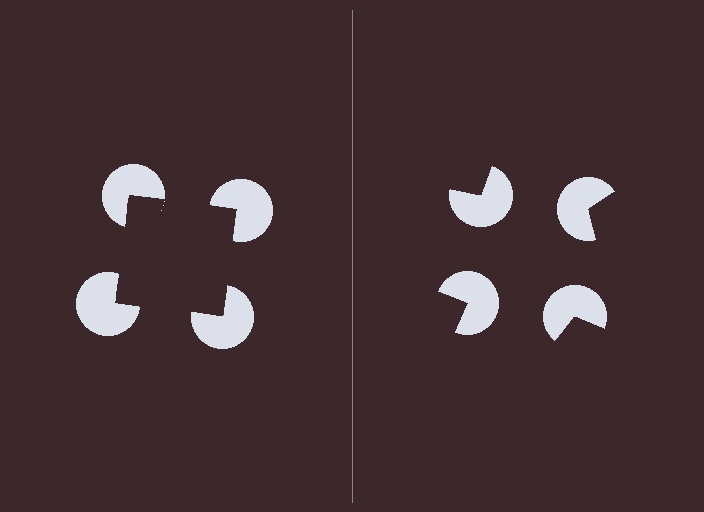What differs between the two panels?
The pac-man discs are positioned identically on both sides; only the wedge orientations differ. On the left they align to a square; on the right they are misaligned.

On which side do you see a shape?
An illusory square appears on the left side. On the right side the wedge cuts are rotated, so no coherent shape forms.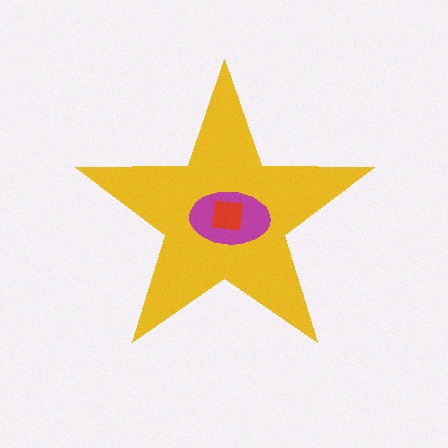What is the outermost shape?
The yellow star.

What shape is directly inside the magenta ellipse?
The red square.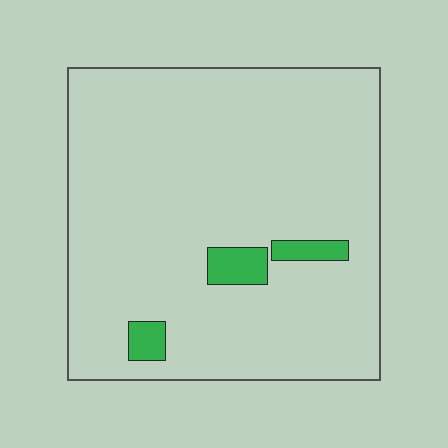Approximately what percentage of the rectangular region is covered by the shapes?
Approximately 5%.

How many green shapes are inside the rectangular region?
3.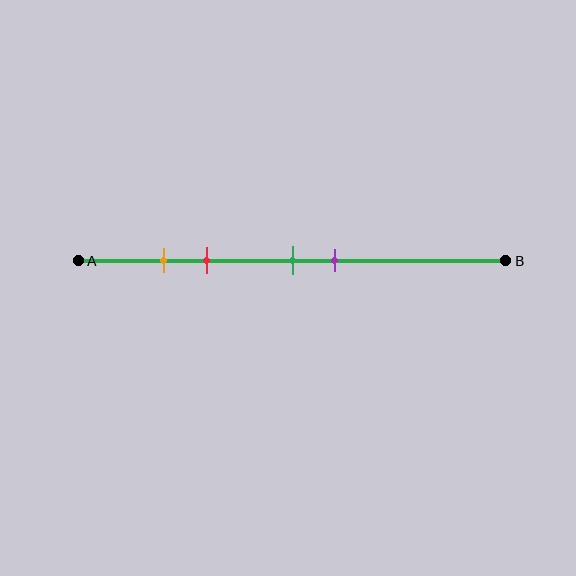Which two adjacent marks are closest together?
The orange and red marks are the closest adjacent pair.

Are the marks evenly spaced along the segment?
No, the marks are not evenly spaced.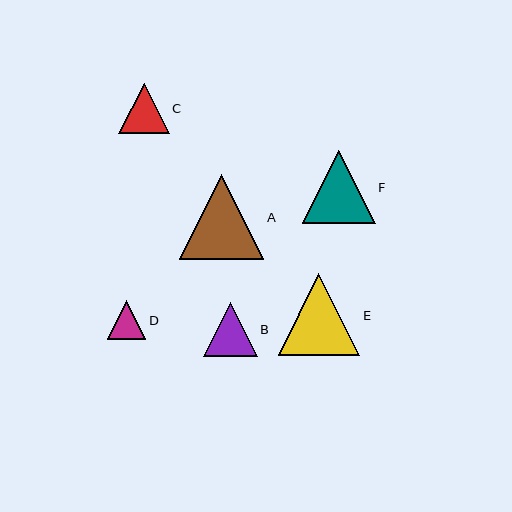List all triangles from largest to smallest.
From largest to smallest: A, E, F, B, C, D.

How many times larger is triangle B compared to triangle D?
Triangle B is approximately 1.4 times the size of triangle D.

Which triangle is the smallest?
Triangle D is the smallest with a size of approximately 38 pixels.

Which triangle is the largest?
Triangle A is the largest with a size of approximately 85 pixels.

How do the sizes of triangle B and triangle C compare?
Triangle B and triangle C are approximately the same size.